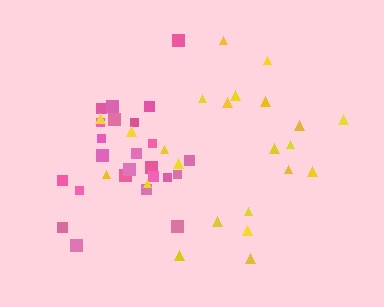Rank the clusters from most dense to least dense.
pink, yellow.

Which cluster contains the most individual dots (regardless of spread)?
Pink (24).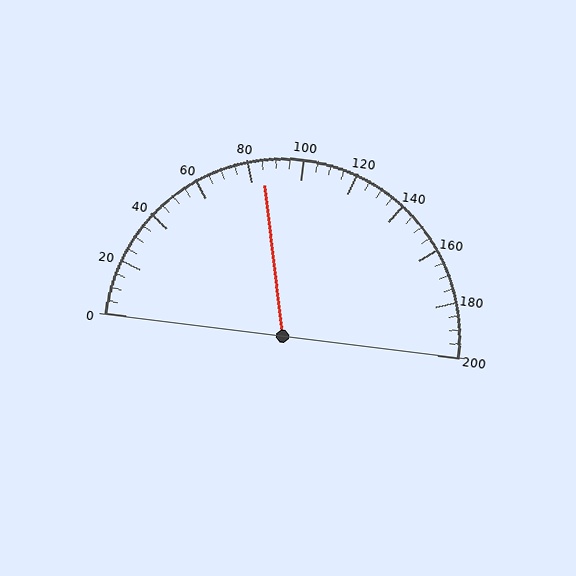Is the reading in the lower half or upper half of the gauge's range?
The reading is in the lower half of the range (0 to 200).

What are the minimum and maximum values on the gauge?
The gauge ranges from 0 to 200.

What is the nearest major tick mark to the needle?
The nearest major tick mark is 80.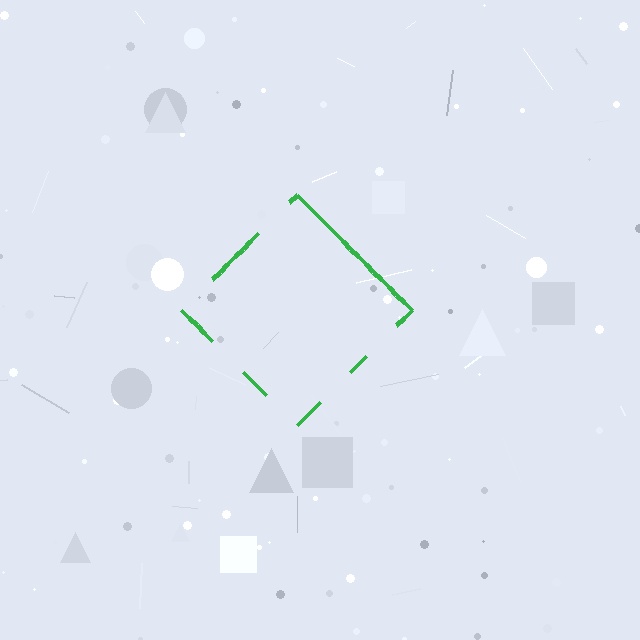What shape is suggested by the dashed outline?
The dashed outline suggests a diamond.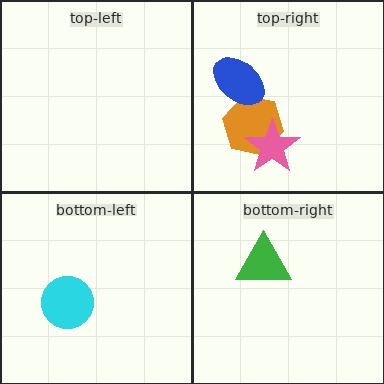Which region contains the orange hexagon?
The top-right region.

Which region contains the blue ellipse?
The top-right region.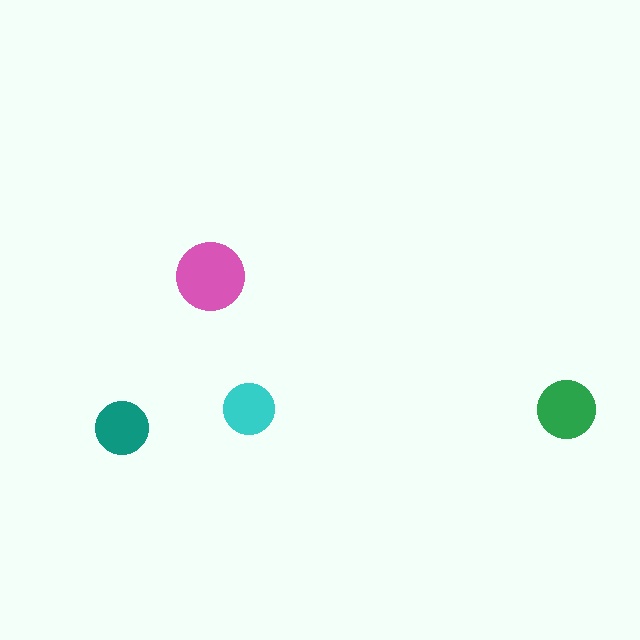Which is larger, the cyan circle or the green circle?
The green one.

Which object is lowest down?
The teal circle is bottommost.